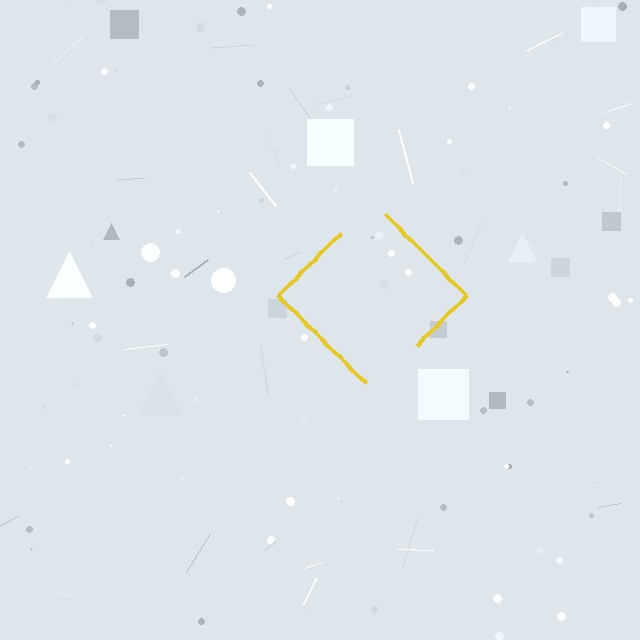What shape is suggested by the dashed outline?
The dashed outline suggests a diamond.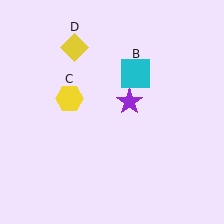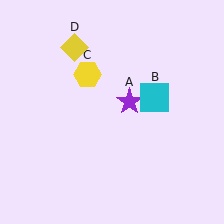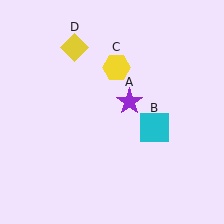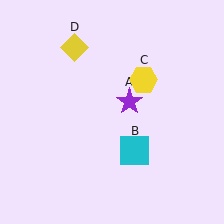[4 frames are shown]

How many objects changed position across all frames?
2 objects changed position: cyan square (object B), yellow hexagon (object C).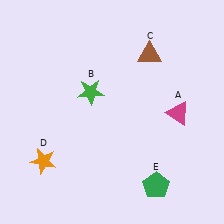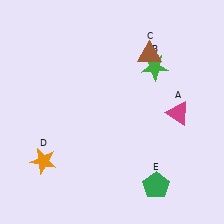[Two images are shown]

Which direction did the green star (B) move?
The green star (B) moved right.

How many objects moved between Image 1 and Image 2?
1 object moved between the two images.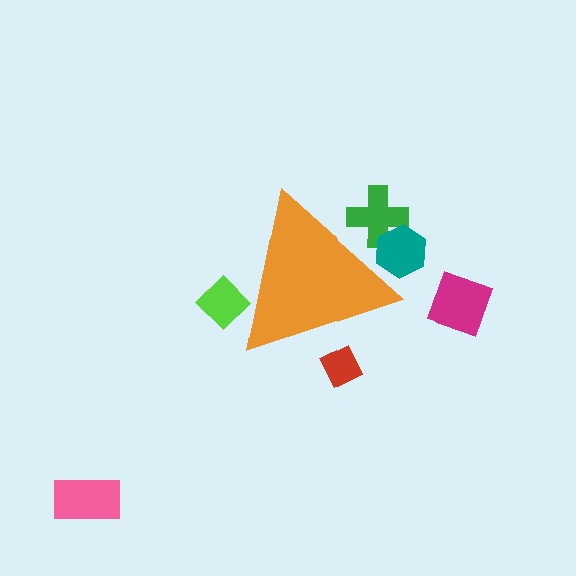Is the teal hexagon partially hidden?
Yes, the teal hexagon is partially hidden behind the orange triangle.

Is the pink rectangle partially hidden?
No, the pink rectangle is fully visible.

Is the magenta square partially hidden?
No, the magenta square is fully visible.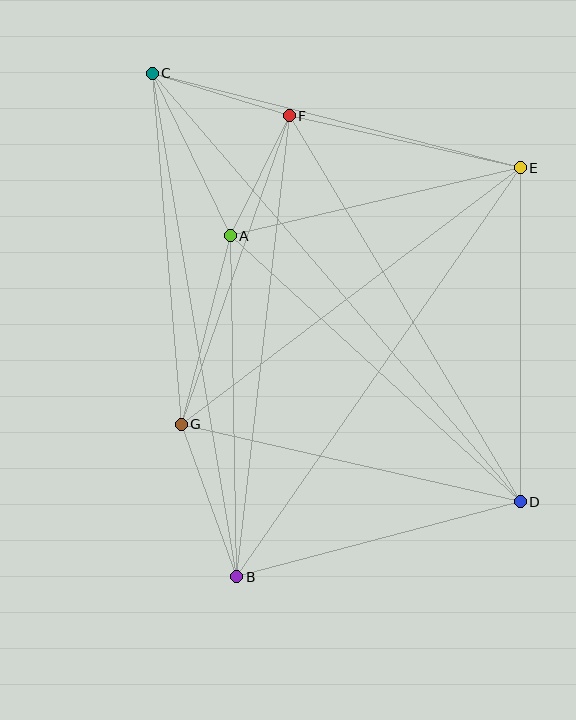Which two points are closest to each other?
Points A and F are closest to each other.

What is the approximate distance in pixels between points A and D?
The distance between A and D is approximately 394 pixels.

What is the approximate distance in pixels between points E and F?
The distance between E and F is approximately 237 pixels.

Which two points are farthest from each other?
Points C and D are farthest from each other.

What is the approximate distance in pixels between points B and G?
The distance between B and G is approximately 163 pixels.